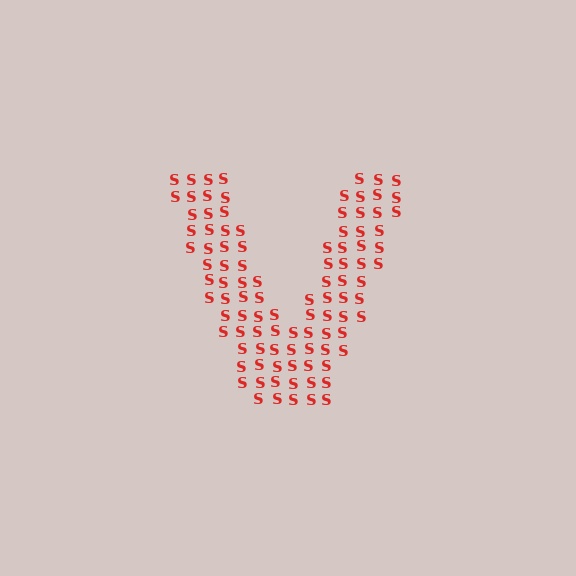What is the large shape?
The large shape is the letter V.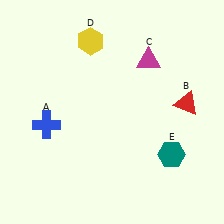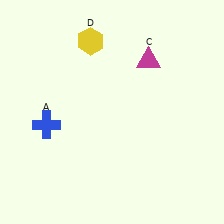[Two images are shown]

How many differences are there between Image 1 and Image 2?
There are 2 differences between the two images.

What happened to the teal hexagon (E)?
The teal hexagon (E) was removed in Image 2. It was in the bottom-right area of Image 1.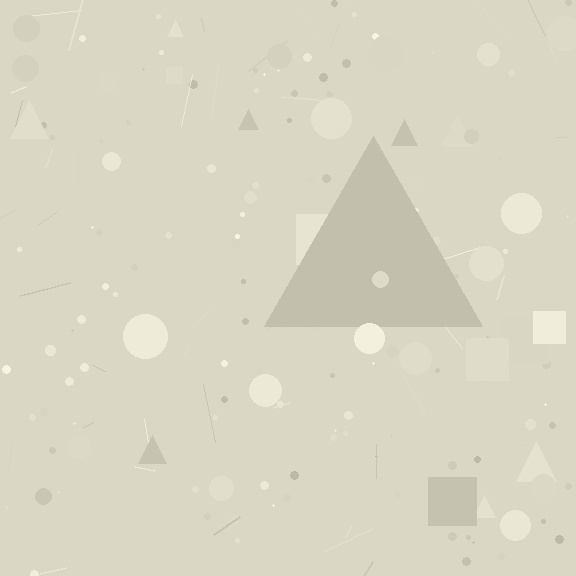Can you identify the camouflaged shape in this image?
The camouflaged shape is a triangle.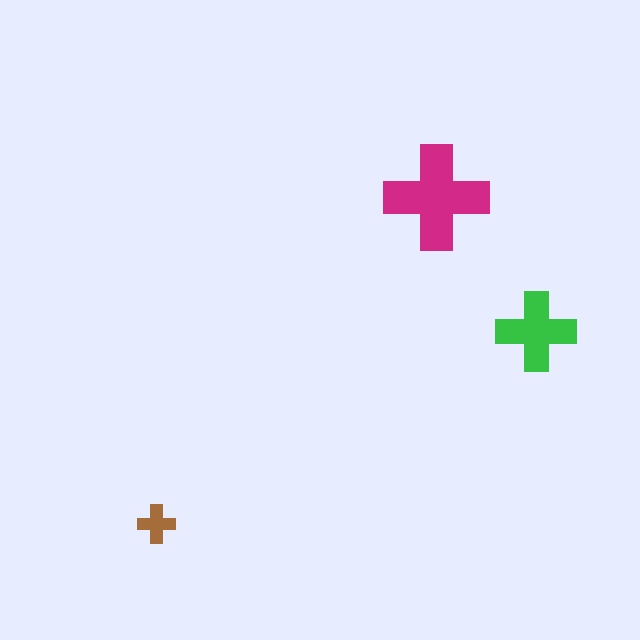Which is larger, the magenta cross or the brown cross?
The magenta one.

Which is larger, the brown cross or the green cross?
The green one.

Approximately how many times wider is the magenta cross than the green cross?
About 1.5 times wider.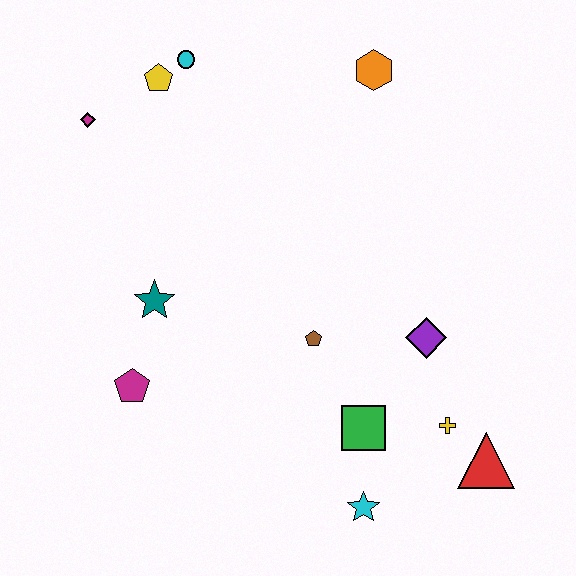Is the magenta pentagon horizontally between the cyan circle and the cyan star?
No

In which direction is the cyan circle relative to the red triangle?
The cyan circle is above the red triangle.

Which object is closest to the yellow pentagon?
The cyan circle is closest to the yellow pentagon.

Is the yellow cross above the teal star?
No